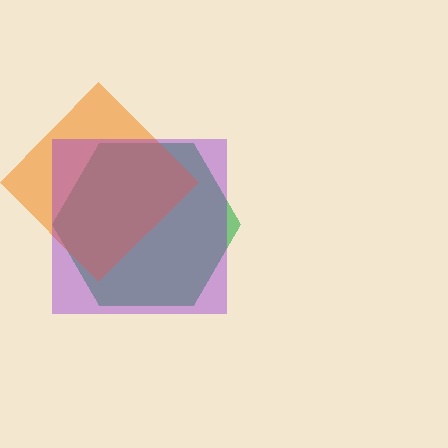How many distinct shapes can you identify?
There are 3 distinct shapes: a green hexagon, an orange diamond, a purple square.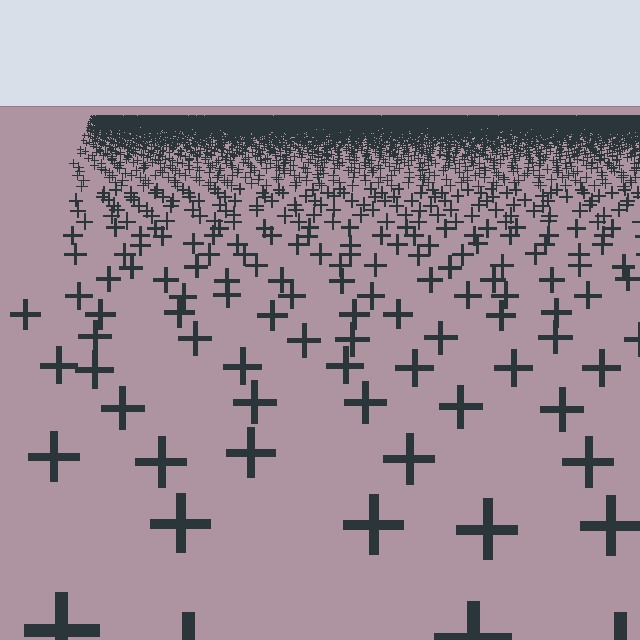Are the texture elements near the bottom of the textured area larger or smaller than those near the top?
Larger. Near the bottom, elements are closer to the viewer and appear at a bigger on-screen size.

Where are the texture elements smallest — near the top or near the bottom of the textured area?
Near the top.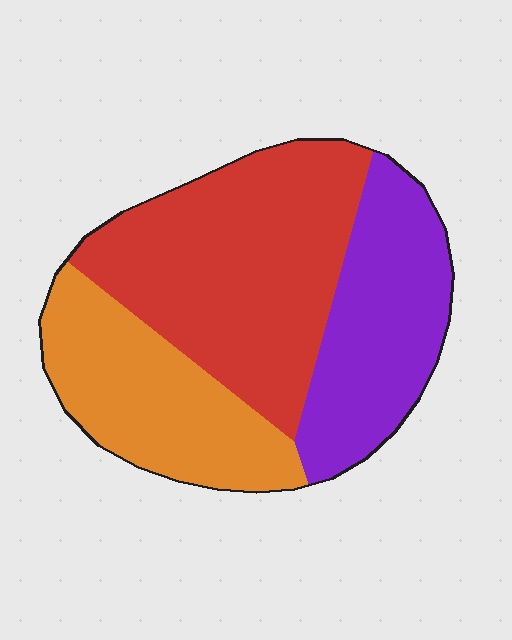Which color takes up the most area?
Red, at roughly 45%.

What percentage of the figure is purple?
Purple covers 28% of the figure.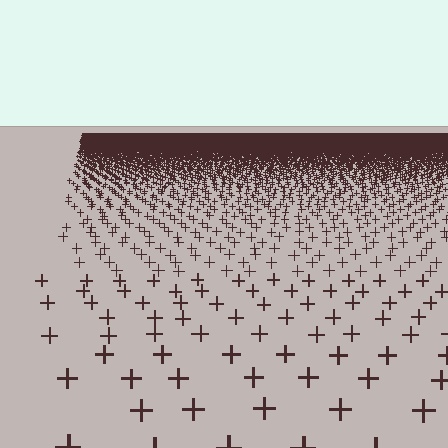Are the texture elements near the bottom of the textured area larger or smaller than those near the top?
Larger. Near the bottom, elements are closer to the viewer and appear at a bigger on-screen size.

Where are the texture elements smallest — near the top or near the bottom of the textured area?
Near the top.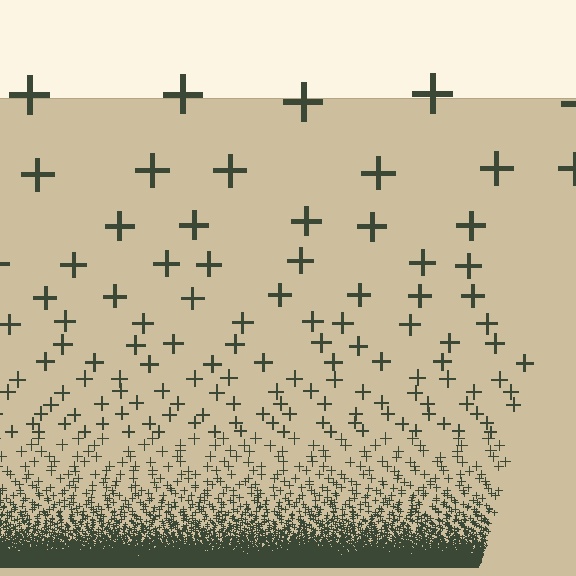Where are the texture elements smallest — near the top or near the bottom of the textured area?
Near the bottom.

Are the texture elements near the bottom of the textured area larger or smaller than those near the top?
Smaller. The gradient is inverted — elements near the bottom are smaller and denser.